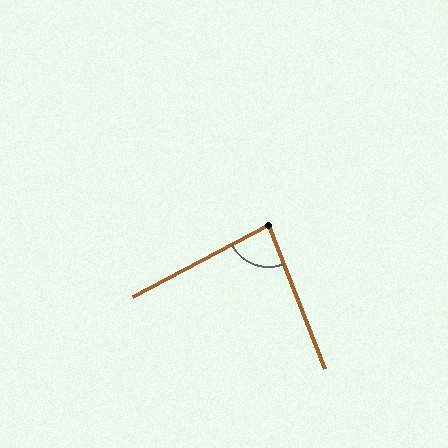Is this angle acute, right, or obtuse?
It is acute.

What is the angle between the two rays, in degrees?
Approximately 83 degrees.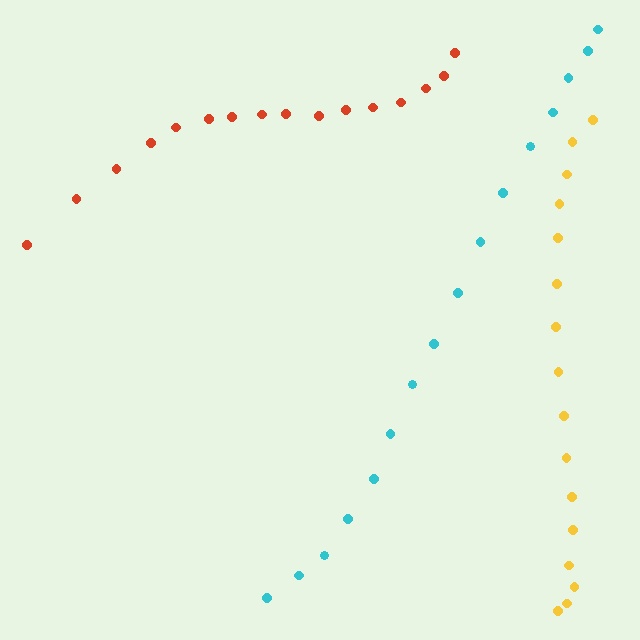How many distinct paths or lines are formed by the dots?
There are 3 distinct paths.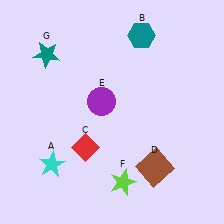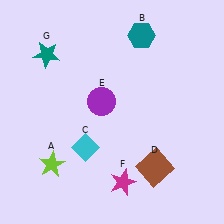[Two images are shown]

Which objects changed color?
A changed from cyan to lime. C changed from red to cyan. F changed from lime to magenta.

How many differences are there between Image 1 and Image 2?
There are 3 differences between the two images.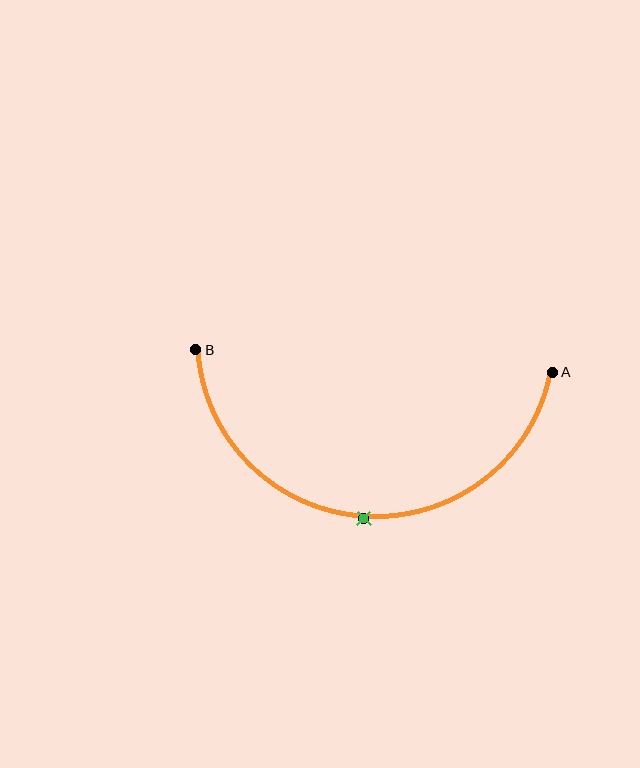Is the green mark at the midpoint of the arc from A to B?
Yes. The green mark lies on the arc at equal arc-length from both A and B — it is the arc midpoint.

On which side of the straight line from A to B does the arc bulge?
The arc bulges below the straight line connecting A and B.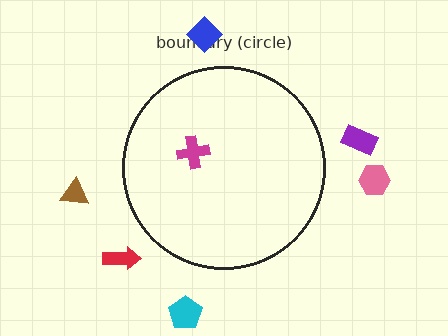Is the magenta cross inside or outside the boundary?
Inside.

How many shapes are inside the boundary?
1 inside, 6 outside.